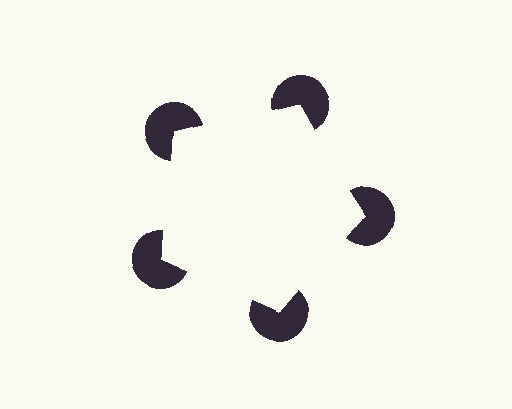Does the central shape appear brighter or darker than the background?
It typically appears slightly brighter than the background, even though no actual brightness change is drawn.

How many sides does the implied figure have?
5 sides.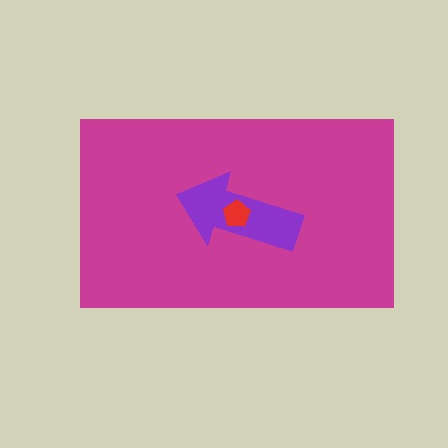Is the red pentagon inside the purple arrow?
Yes.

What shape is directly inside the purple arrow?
The red pentagon.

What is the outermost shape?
The magenta rectangle.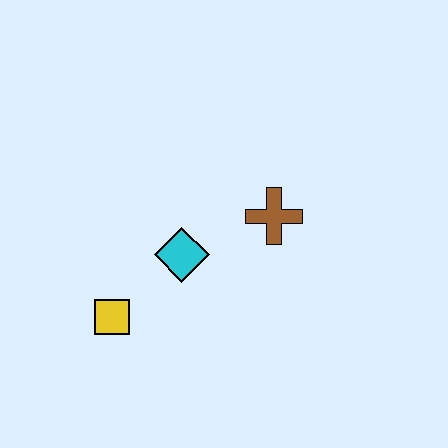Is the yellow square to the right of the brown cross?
No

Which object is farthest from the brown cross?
The yellow square is farthest from the brown cross.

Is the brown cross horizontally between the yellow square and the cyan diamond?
No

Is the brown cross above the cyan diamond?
Yes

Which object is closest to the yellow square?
The cyan diamond is closest to the yellow square.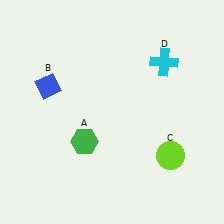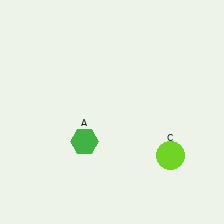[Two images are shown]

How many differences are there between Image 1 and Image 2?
There are 2 differences between the two images.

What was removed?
The blue diamond (B), the cyan cross (D) were removed in Image 2.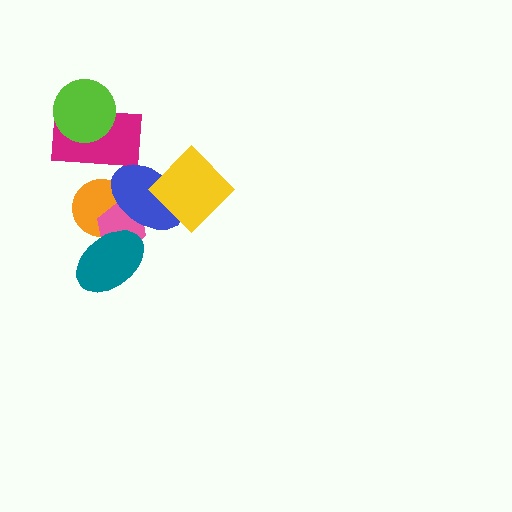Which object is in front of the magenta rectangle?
The lime circle is in front of the magenta rectangle.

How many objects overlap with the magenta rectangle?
1 object overlaps with the magenta rectangle.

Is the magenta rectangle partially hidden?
Yes, it is partially covered by another shape.